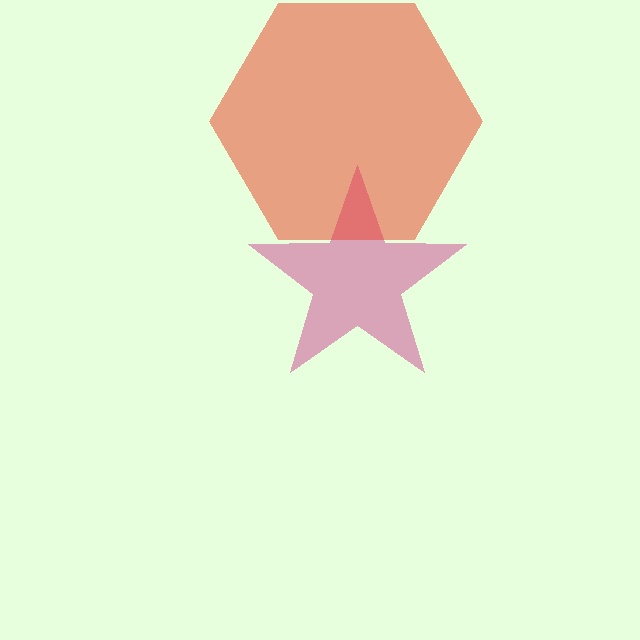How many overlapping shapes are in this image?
There are 2 overlapping shapes in the image.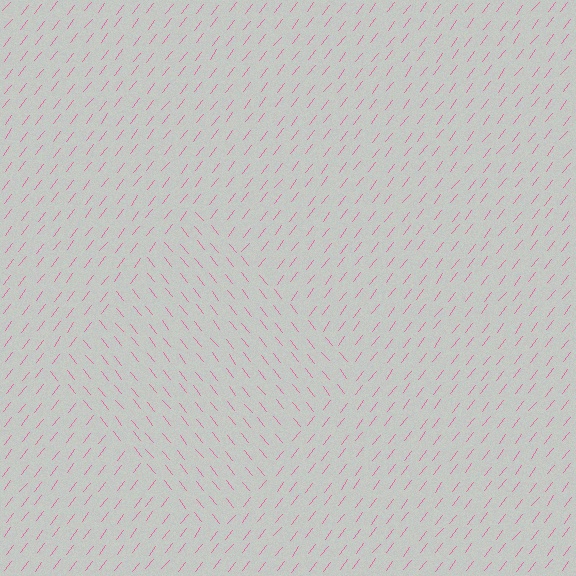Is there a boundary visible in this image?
Yes, there is a texture boundary formed by a change in line orientation.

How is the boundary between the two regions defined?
The boundary is defined purely by a change in line orientation (approximately 77 degrees difference). All lines are the same color and thickness.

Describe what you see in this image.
The image is filled with small pink line segments. A diamond region in the image has lines oriented differently from the surrounding lines, creating a visible texture boundary.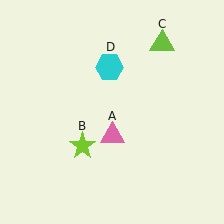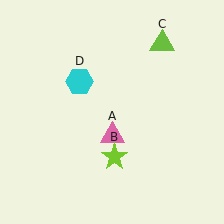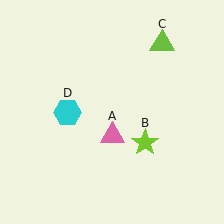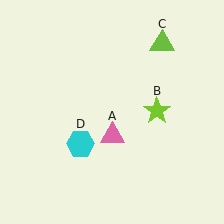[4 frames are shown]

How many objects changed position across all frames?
2 objects changed position: lime star (object B), cyan hexagon (object D).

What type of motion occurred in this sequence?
The lime star (object B), cyan hexagon (object D) rotated counterclockwise around the center of the scene.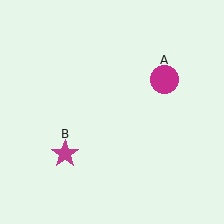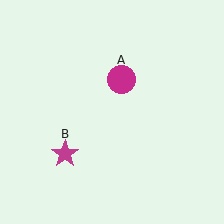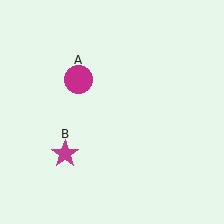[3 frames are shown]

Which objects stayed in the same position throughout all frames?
Magenta star (object B) remained stationary.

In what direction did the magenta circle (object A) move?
The magenta circle (object A) moved left.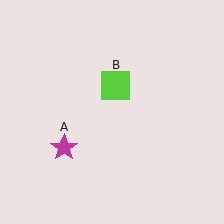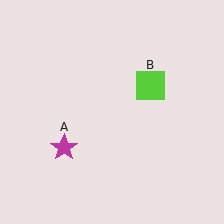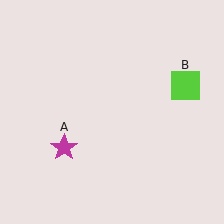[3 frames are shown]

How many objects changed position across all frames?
1 object changed position: lime square (object B).